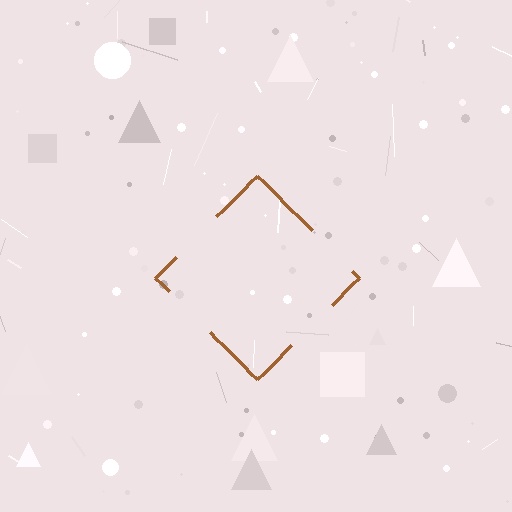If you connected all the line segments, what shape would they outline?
They would outline a diamond.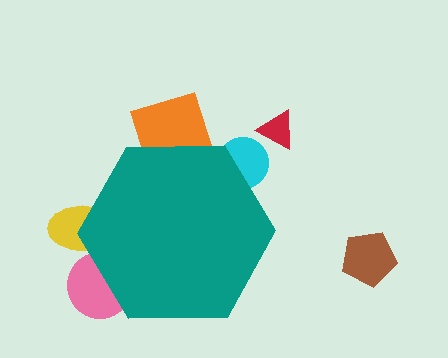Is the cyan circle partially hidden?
Yes, the cyan circle is partially hidden behind the teal hexagon.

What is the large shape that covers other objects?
A teal hexagon.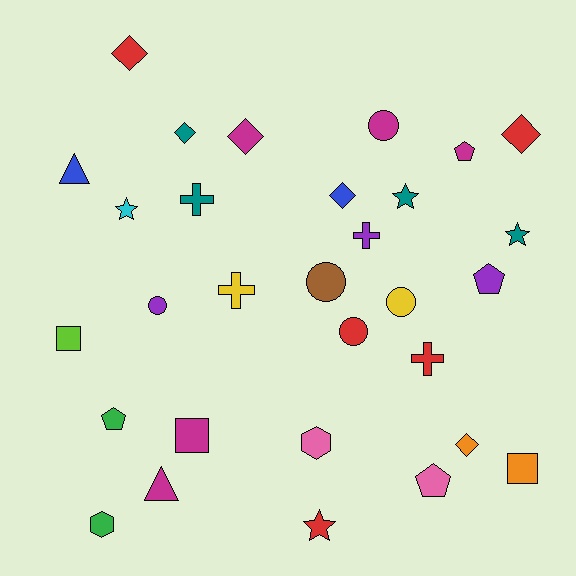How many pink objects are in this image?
There are 2 pink objects.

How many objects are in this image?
There are 30 objects.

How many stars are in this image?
There are 4 stars.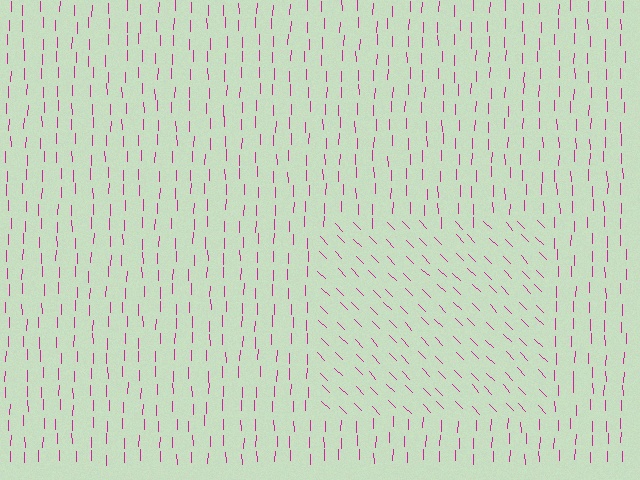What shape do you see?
I see a rectangle.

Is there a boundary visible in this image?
Yes, there is a texture boundary formed by a change in line orientation.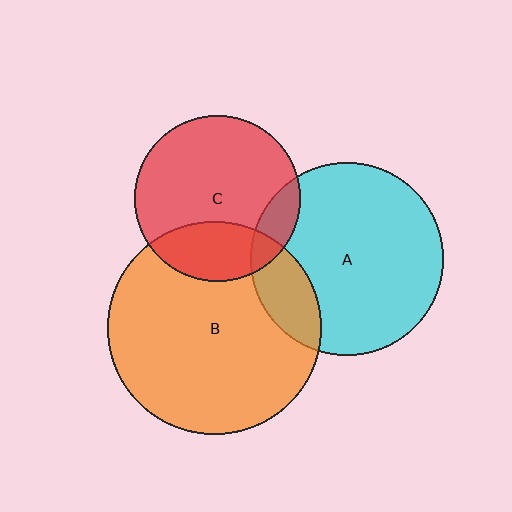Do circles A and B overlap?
Yes.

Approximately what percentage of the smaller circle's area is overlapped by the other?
Approximately 15%.